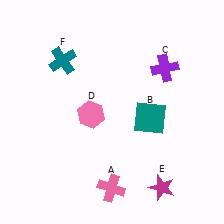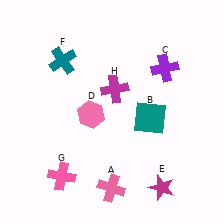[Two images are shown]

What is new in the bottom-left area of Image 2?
A pink cross (G) was added in the bottom-left area of Image 2.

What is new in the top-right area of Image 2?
A magenta cross (H) was added in the top-right area of Image 2.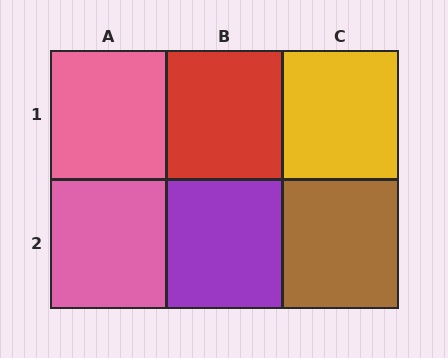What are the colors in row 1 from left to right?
Pink, red, yellow.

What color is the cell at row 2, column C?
Brown.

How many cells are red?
1 cell is red.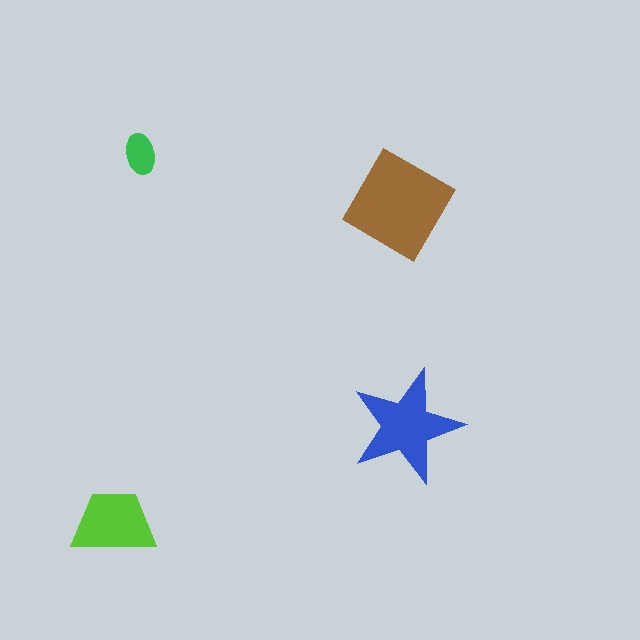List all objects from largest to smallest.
The brown diamond, the blue star, the lime trapezoid, the green ellipse.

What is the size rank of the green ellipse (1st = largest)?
4th.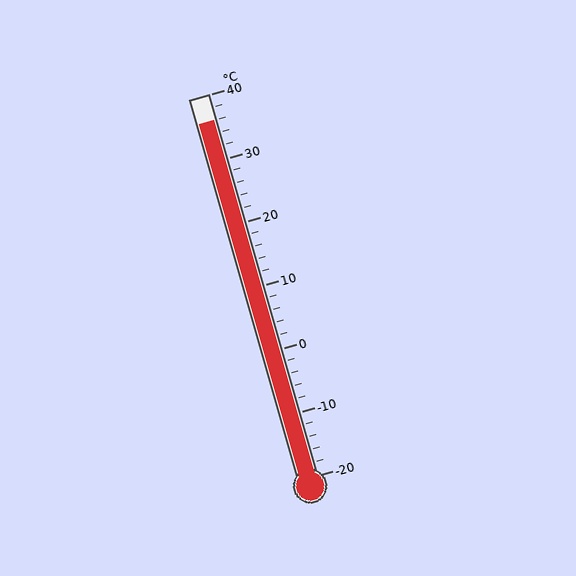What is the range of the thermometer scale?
The thermometer scale ranges from -20°C to 40°C.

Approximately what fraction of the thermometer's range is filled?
The thermometer is filled to approximately 95% of its range.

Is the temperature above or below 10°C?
The temperature is above 10°C.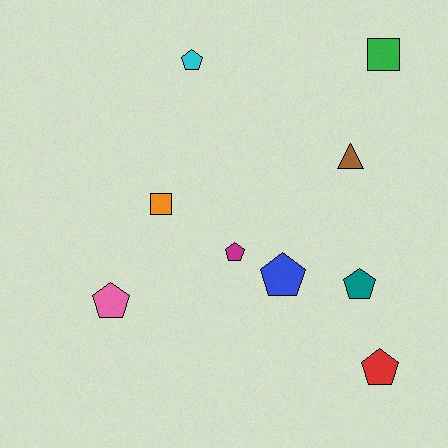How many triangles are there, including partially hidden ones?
There is 1 triangle.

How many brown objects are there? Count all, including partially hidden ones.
There is 1 brown object.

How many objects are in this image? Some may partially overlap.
There are 9 objects.